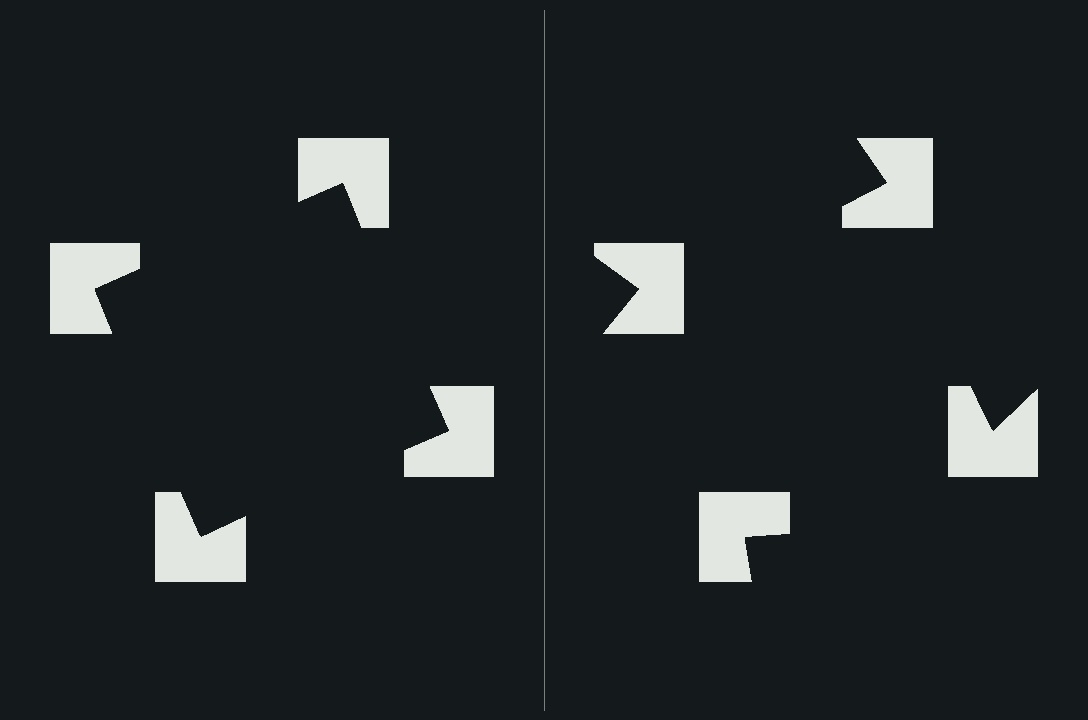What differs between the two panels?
The notched squares are positioned identically on both sides; only the wedge orientations differ. On the left they align to a square; on the right they are misaligned.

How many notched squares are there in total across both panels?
8 — 4 on each side.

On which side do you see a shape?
An illusory square appears on the left side. On the right side the wedge cuts are rotated, so no coherent shape forms.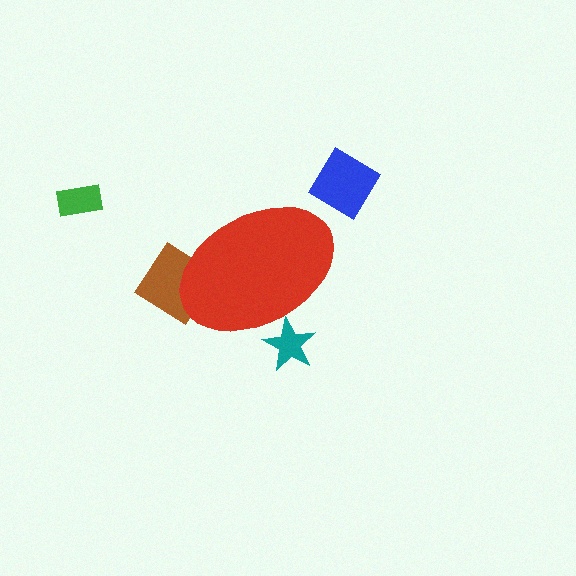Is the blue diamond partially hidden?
No, the blue diamond is fully visible.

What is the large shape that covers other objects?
A red ellipse.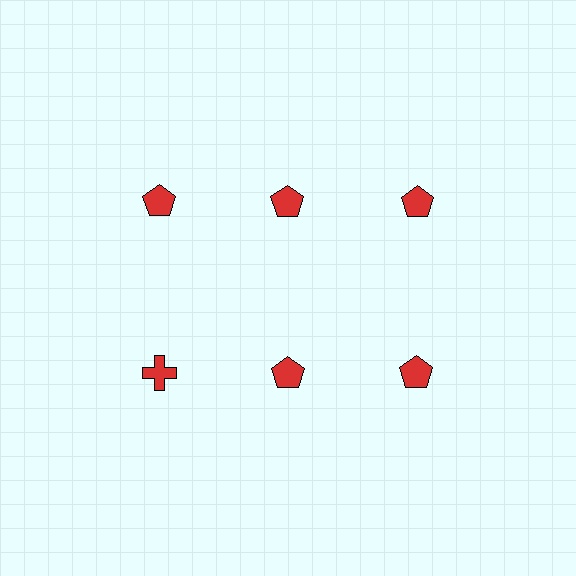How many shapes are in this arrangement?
There are 6 shapes arranged in a grid pattern.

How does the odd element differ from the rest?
It has a different shape: cross instead of pentagon.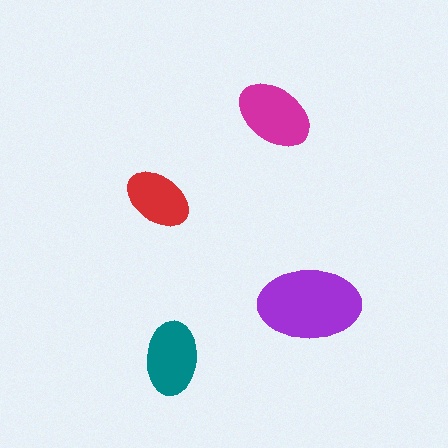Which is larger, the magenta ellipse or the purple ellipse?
The purple one.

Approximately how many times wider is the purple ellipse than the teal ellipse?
About 1.5 times wider.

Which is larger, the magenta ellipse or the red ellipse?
The magenta one.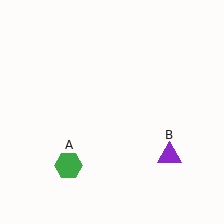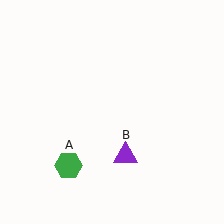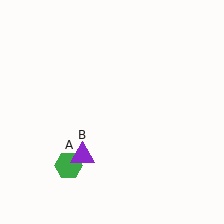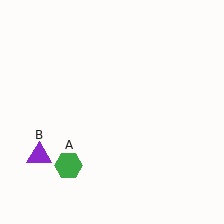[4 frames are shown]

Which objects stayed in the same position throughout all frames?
Green hexagon (object A) remained stationary.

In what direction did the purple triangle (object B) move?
The purple triangle (object B) moved left.